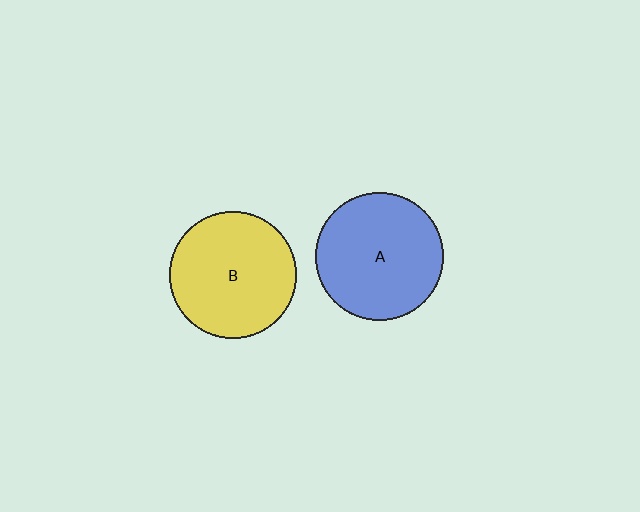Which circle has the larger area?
Circle A (blue).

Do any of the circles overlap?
No, none of the circles overlap.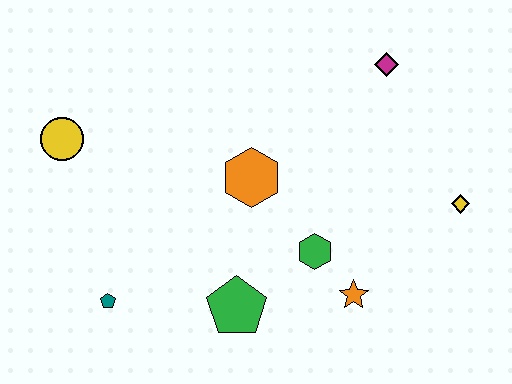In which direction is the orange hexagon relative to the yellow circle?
The orange hexagon is to the right of the yellow circle.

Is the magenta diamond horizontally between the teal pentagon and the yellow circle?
No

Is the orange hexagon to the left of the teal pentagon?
No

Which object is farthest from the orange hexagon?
The yellow diamond is farthest from the orange hexagon.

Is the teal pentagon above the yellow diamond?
No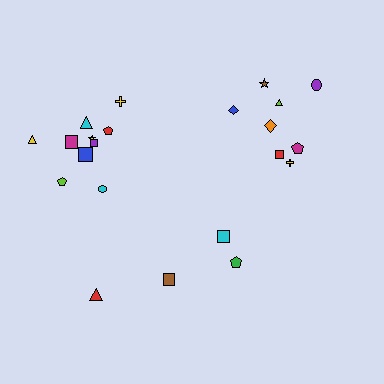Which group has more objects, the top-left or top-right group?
The top-left group.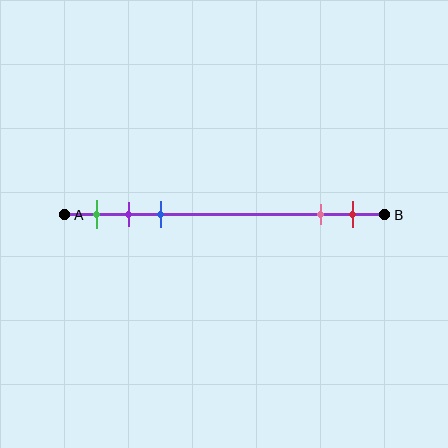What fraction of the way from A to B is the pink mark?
The pink mark is approximately 80% (0.8) of the way from A to B.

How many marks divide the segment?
There are 5 marks dividing the segment.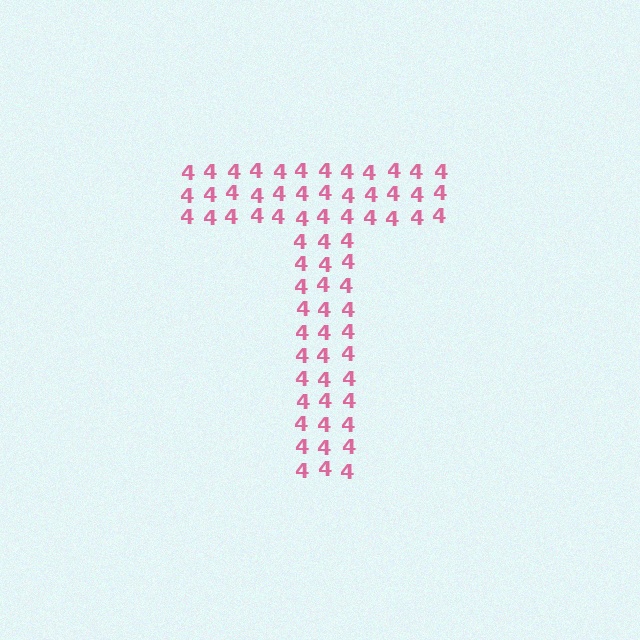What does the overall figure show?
The overall figure shows the letter T.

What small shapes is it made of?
It is made of small digit 4's.